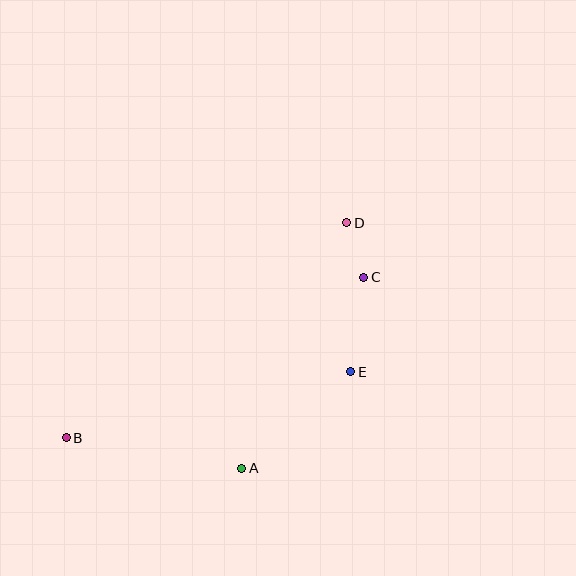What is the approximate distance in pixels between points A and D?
The distance between A and D is approximately 267 pixels.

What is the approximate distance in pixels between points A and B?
The distance between A and B is approximately 178 pixels.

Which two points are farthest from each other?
Points B and D are farthest from each other.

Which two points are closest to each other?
Points C and D are closest to each other.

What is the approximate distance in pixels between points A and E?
The distance between A and E is approximately 146 pixels.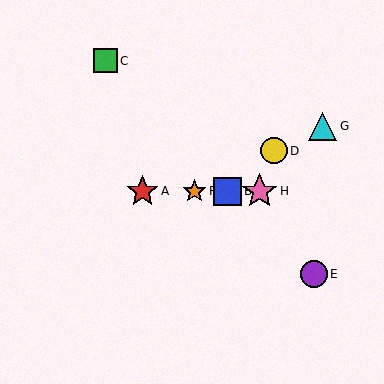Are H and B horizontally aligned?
Yes, both are at y≈192.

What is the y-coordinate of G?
Object G is at y≈126.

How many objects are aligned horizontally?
4 objects (A, B, F, H) are aligned horizontally.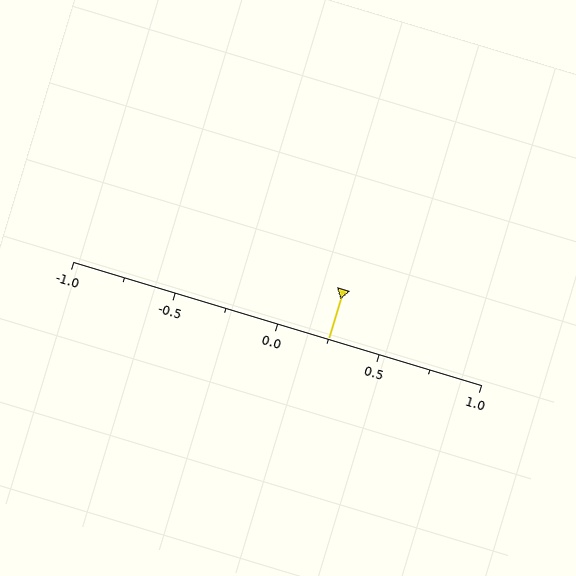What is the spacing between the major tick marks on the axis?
The major ticks are spaced 0.5 apart.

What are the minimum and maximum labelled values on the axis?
The axis runs from -1.0 to 1.0.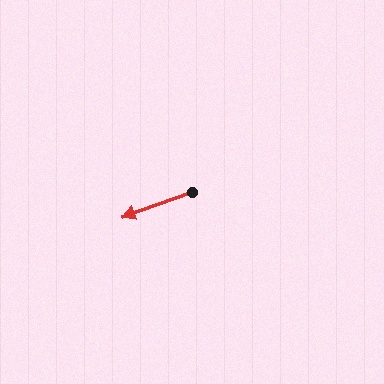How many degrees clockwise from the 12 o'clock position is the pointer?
Approximately 250 degrees.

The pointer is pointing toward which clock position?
Roughly 8 o'clock.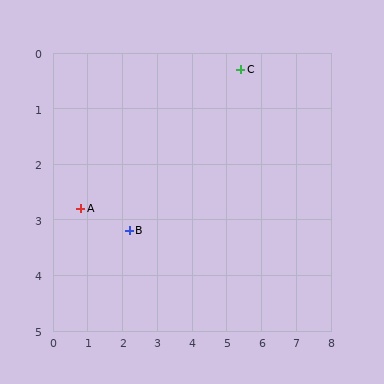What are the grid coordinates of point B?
Point B is at approximately (2.2, 3.2).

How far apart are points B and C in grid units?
Points B and C are about 4.3 grid units apart.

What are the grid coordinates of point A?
Point A is at approximately (0.8, 2.8).